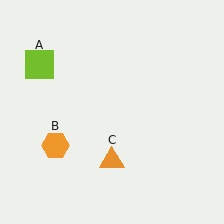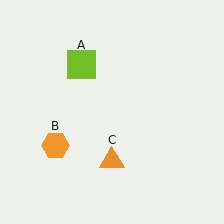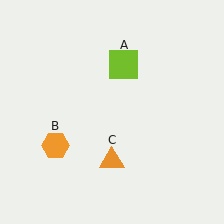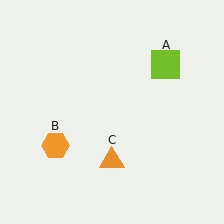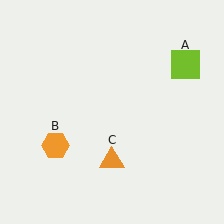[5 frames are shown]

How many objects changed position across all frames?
1 object changed position: lime square (object A).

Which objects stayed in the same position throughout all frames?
Orange hexagon (object B) and orange triangle (object C) remained stationary.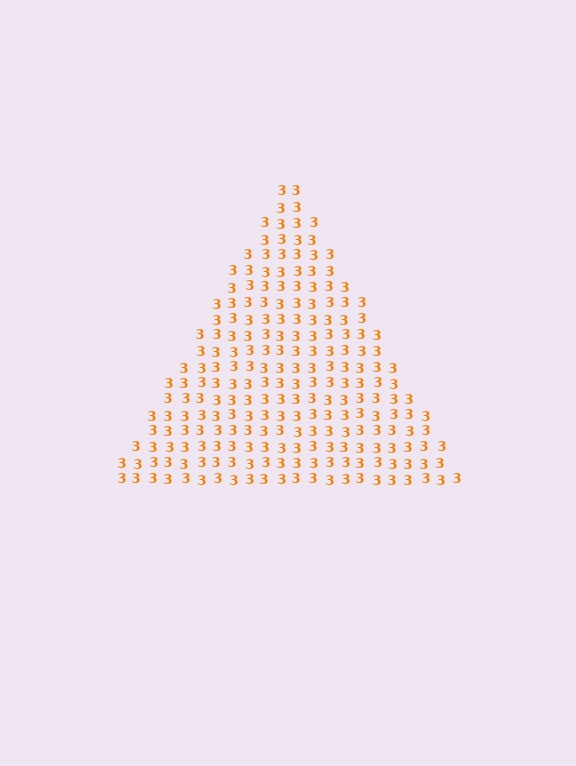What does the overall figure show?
The overall figure shows a triangle.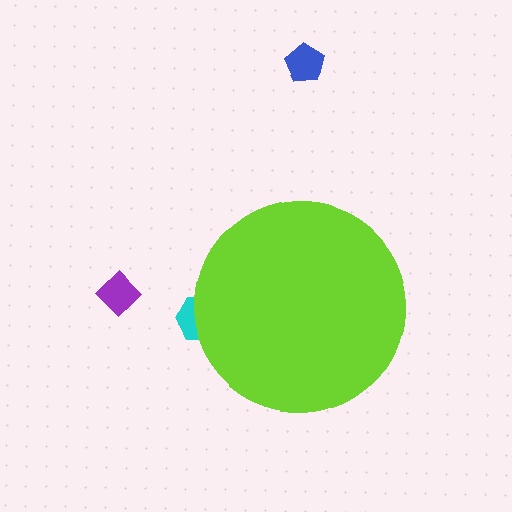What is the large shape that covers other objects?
A lime circle.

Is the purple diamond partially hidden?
No, the purple diamond is fully visible.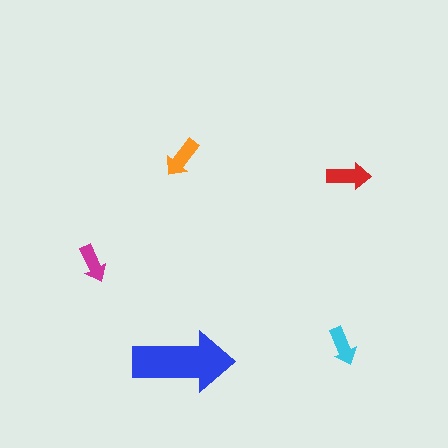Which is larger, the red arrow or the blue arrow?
The blue one.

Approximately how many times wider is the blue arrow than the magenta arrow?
About 2.5 times wider.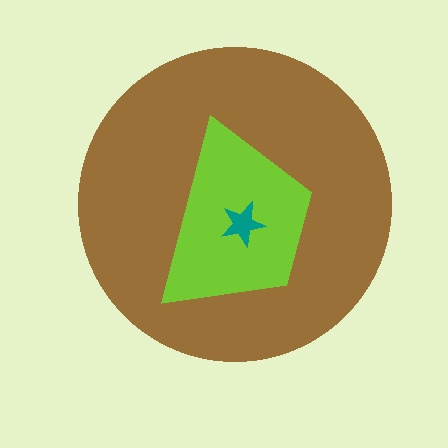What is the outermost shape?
The brown circle.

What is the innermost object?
The teal star.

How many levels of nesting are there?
3.